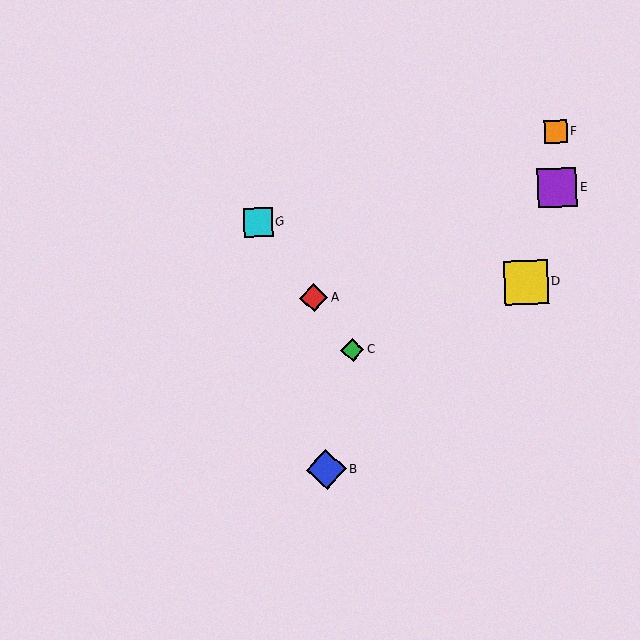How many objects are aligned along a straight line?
3 objects (A, C, G) are aligned along a straight line.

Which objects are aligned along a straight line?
Objects A, C, G are aligned along a straight line.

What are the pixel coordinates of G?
Object G is at (258, 222).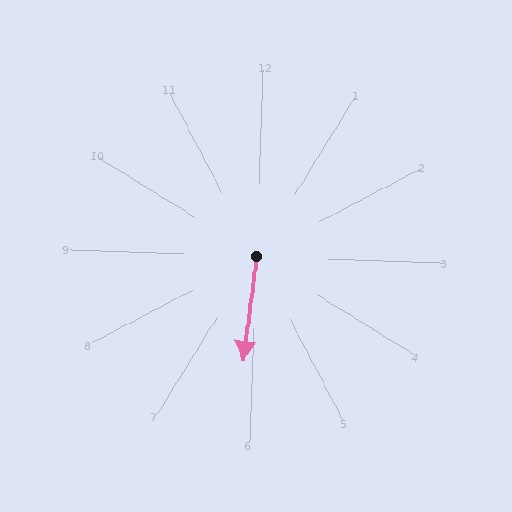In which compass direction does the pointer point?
South.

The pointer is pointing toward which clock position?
Roughly 6 o'clock.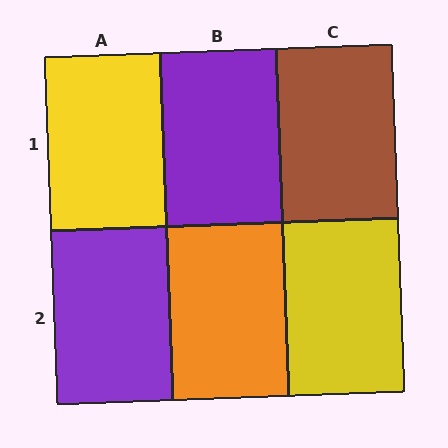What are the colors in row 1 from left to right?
Yellow, purple, brown.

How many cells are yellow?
2 cells are yellow.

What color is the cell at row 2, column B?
Orange.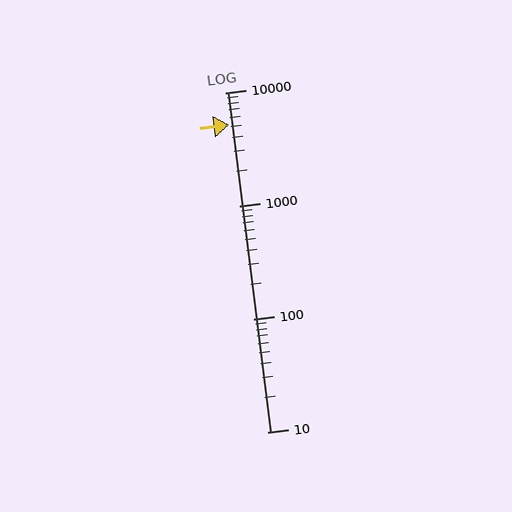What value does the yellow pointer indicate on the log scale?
The pointer indicates approximately 5200.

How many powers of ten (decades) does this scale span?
The scale spans 3 decades, from 10 to 10000.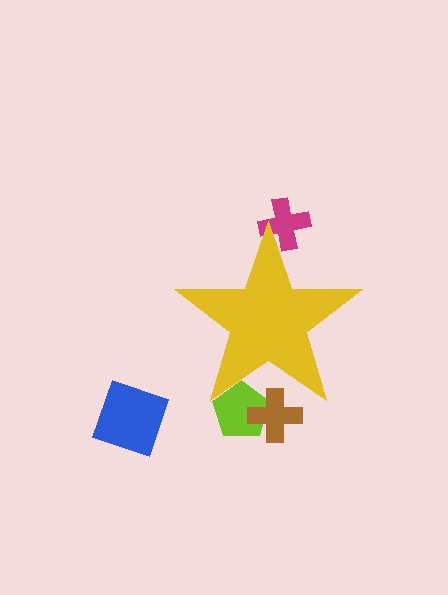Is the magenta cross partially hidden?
Yes, the magenta cross is partially hidden behind the yellow star.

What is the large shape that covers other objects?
A yellow star.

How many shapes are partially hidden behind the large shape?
3 shapes are partially hidden.